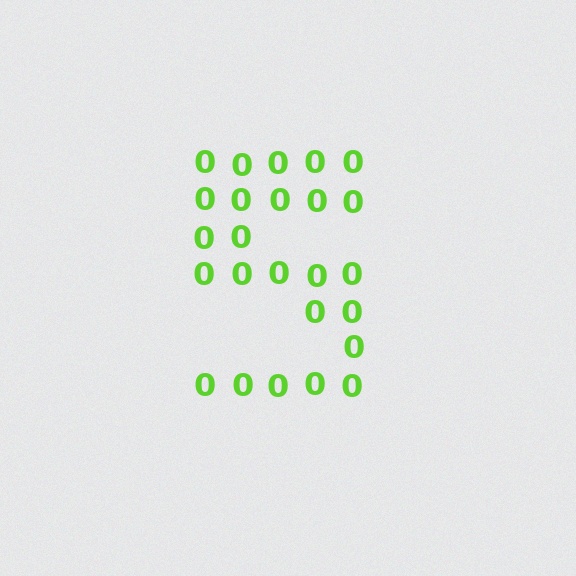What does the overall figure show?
The overall figure shows the digit 5.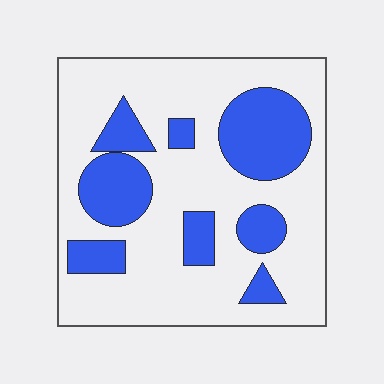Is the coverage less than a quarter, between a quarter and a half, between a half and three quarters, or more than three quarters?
Between a quarter and a half.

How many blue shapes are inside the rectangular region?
8.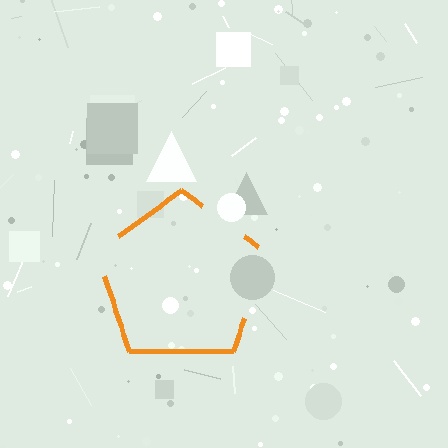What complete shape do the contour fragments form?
The contour fragments form a pentagon.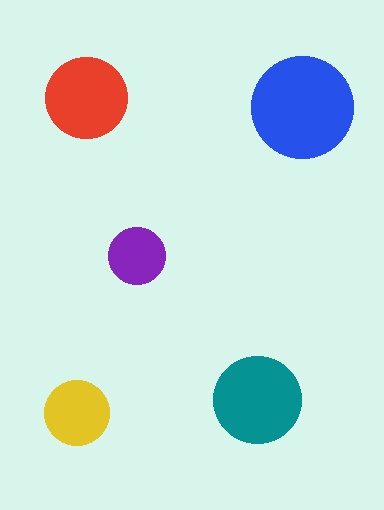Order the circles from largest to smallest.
the blue one, the teal one, the red one, the yellow one, the purple one.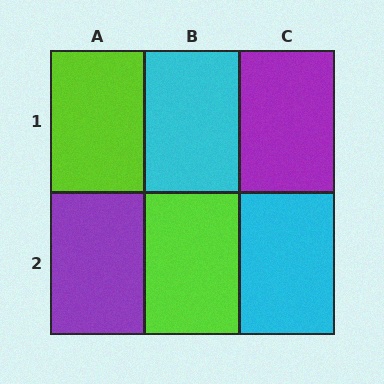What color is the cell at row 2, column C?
Cyan.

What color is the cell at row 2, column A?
Purple.